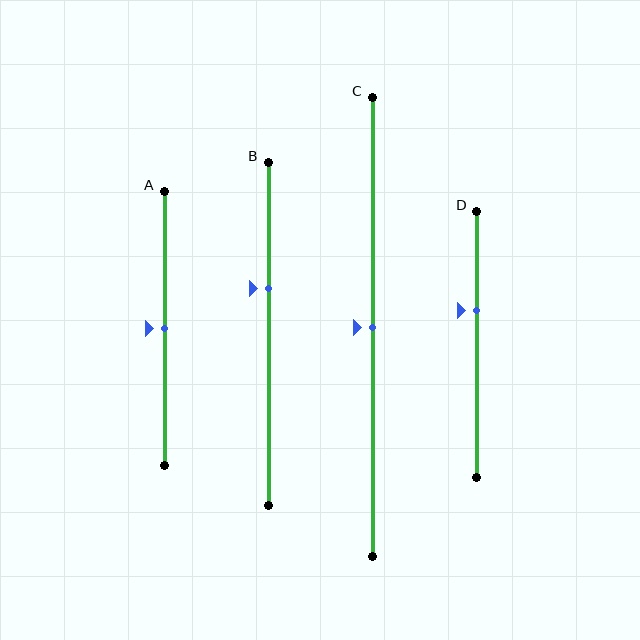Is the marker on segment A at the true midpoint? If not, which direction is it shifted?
Yes, the marker on segment A is at the true midpoint.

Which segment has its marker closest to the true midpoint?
Segment A has its marker closest to the true midpoint.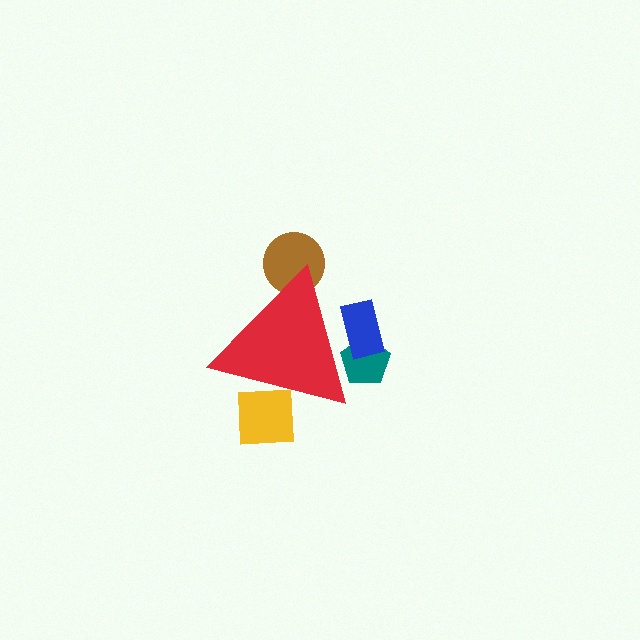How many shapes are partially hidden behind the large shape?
4 shapes are partially hidden.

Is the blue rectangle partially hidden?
Yes, the blue rectangle is partially hidden behind the red triangle.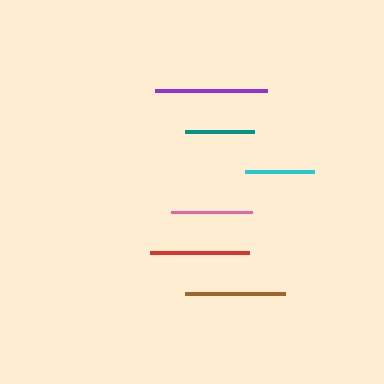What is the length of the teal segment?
The teal segment is approximately 69 pixels long.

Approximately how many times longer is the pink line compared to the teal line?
The pink line is approximately 1.2 times the length of the teal line.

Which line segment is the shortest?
The cyan line is the shortest at approximately 69 pixels.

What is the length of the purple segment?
The purple segment is approximately 112 pixels long.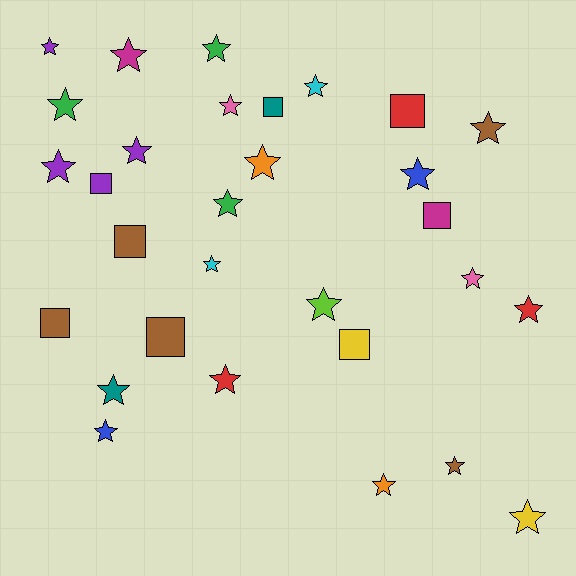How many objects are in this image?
There are 30 objects.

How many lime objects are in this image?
There is 1 lime object.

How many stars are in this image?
There are 22 stars.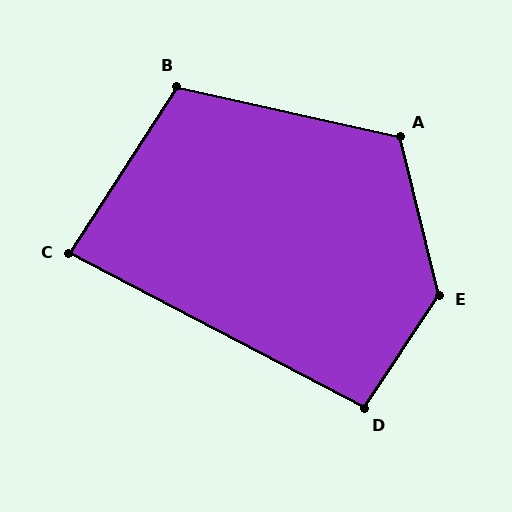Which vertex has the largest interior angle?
E, at approximately 133 degrees.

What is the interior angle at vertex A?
Approximately 116 degrees (obtuse).